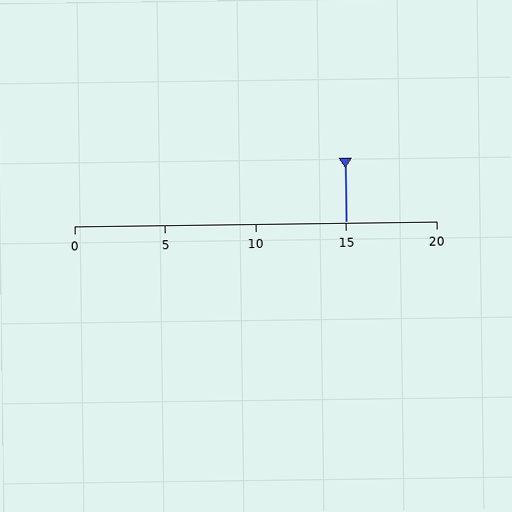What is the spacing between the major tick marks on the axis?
The major ticks are spaced 5 apart.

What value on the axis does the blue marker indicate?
The marker indicates approximately 15.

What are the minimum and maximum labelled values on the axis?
The axis runs from 0 to 20.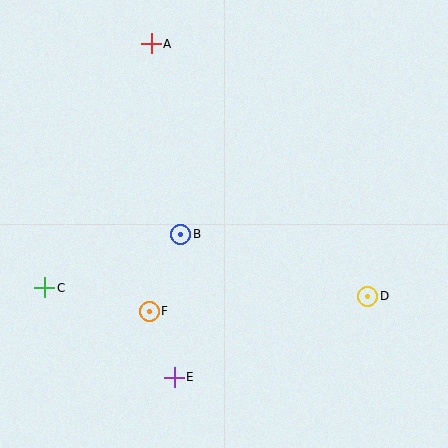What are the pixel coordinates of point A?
Point A is at (151, 44).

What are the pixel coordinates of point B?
Point B is at (181, 234).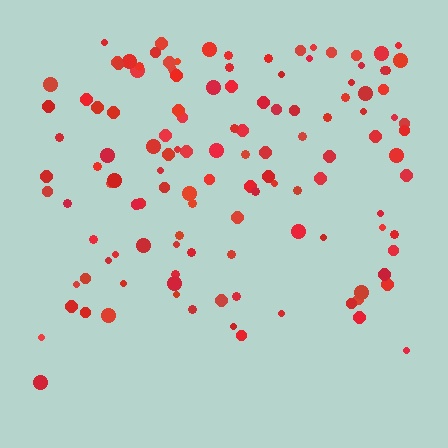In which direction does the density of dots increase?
From bottom to top, with the top side densest.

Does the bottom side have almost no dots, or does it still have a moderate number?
Still a moderate number, just noticeably fewer than the top.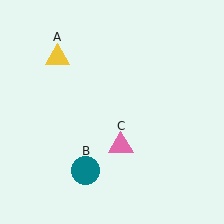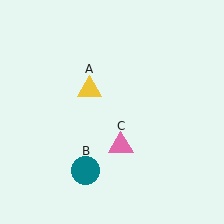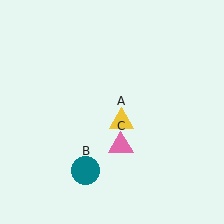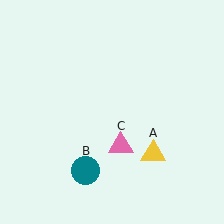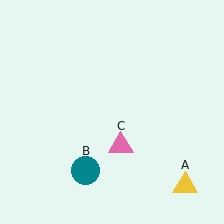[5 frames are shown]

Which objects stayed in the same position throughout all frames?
Teal circle (object B) and pink triangle (object C) remained stationary.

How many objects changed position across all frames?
1 object changed position: yellow triangle (object A).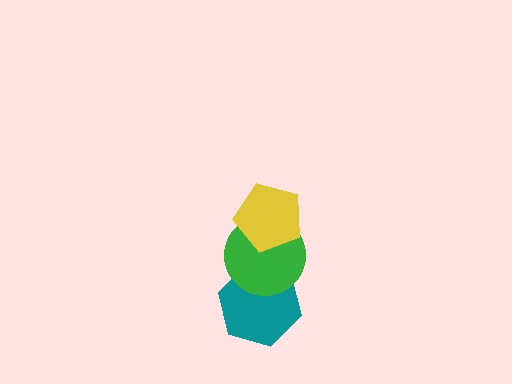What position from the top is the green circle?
The green circle is 2nd from the top.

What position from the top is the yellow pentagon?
The yellow pentagon is 1st from the top.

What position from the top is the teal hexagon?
The teal hexagon is 3rd from the top.